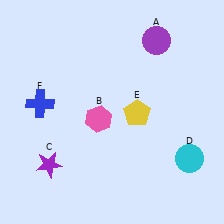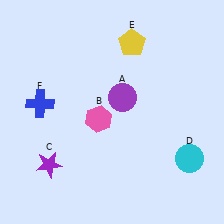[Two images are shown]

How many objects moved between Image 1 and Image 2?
2 objects moved between the two images.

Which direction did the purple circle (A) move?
The purple circle (A) moved down.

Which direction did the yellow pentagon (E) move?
The yellow pentagon (E) moved up.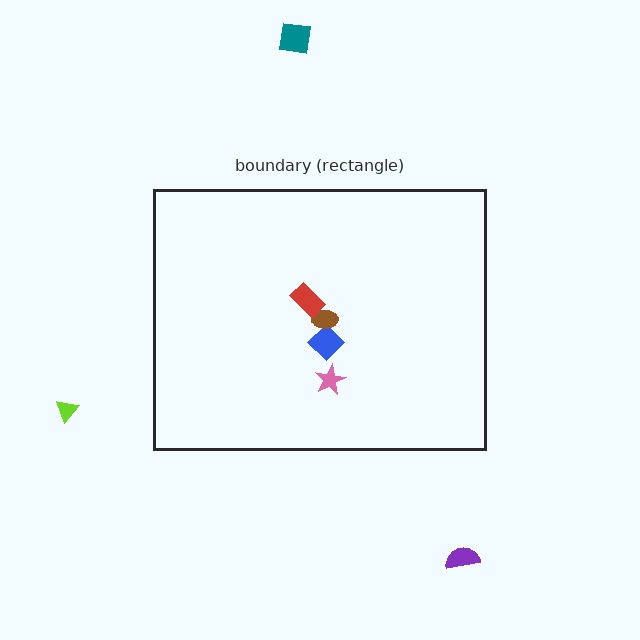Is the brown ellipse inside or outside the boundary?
Inside.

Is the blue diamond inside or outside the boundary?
Inside.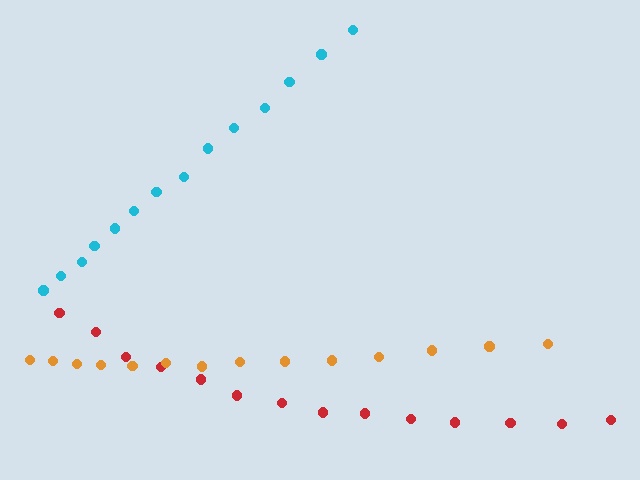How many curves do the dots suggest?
There are 3 distinct paths.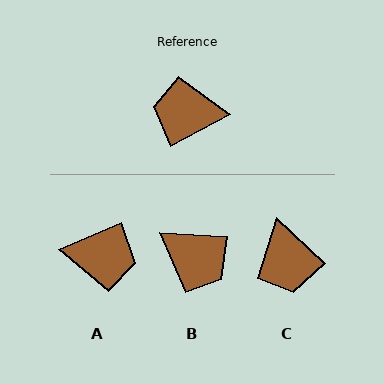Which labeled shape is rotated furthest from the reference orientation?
A, about 176 degrees away.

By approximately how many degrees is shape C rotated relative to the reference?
Approximately 109 degrees counter-clockwise.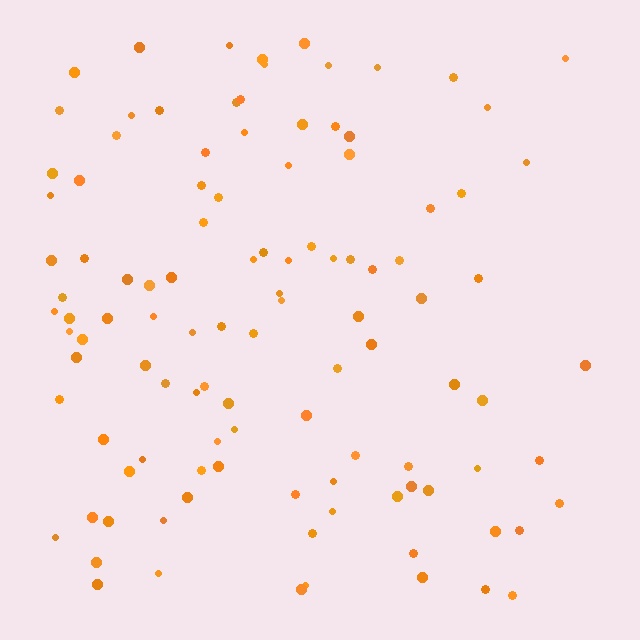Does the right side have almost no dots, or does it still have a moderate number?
Still a moderate number, just noticeably fewer than the left.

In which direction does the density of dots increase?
From right to left, with the left side densest.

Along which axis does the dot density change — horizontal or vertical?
Horizontal.